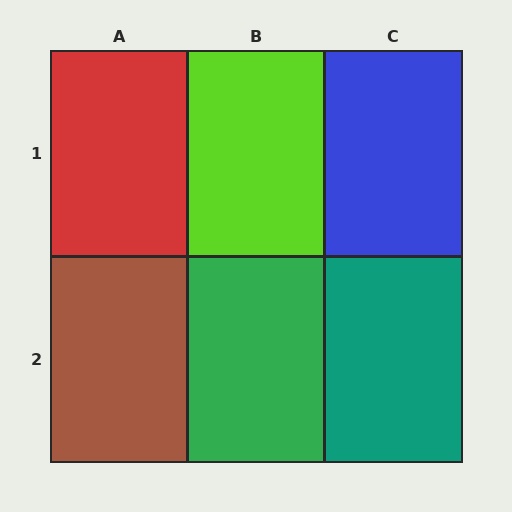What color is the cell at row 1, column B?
Lime.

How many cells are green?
1 cell is green.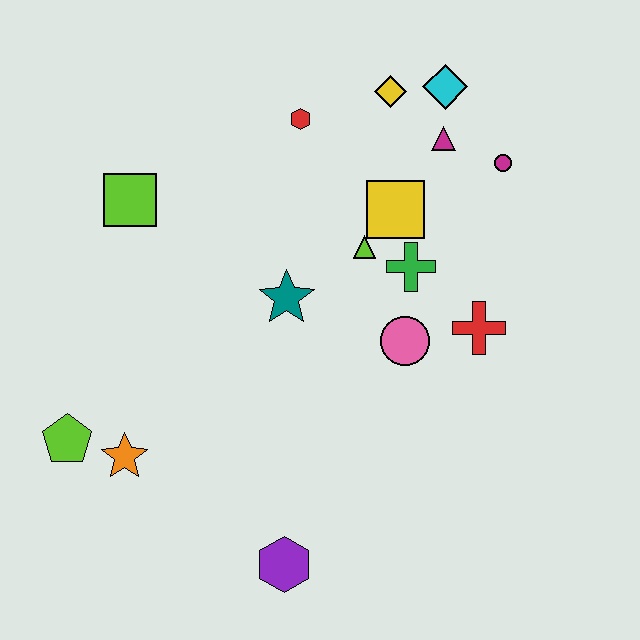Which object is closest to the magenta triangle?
The cyan diamond is closest to the magenta triangle.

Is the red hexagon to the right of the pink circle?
No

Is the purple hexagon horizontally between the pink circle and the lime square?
Yes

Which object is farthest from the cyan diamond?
The lime pentagon is farthest from the cyan diamond.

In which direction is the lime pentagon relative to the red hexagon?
The lime pentagon is below the red hexagon.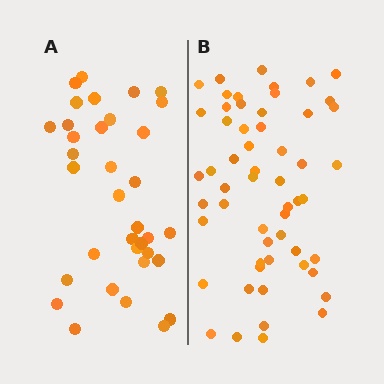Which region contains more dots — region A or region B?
Region B (the right region) has more dots.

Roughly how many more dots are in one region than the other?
Region B has approximately 20 more dots than region A.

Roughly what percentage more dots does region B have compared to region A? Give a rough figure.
About 60% more.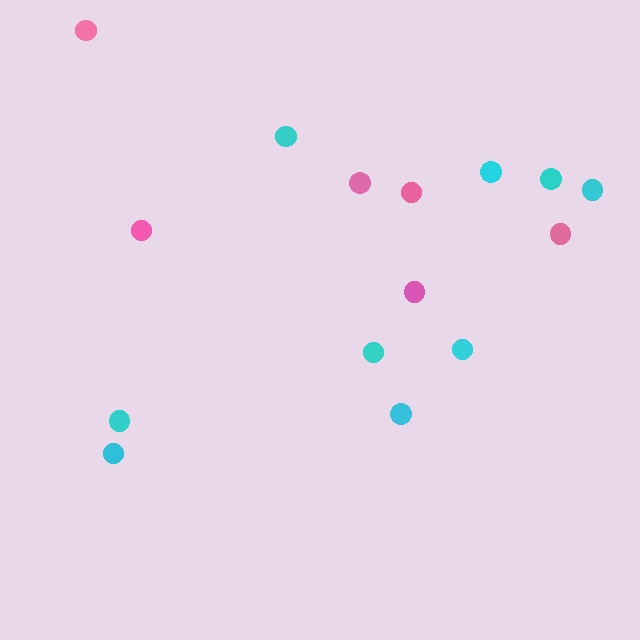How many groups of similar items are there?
There are 2 groups: one group of cyan circles (9) and one group of pink circles (6).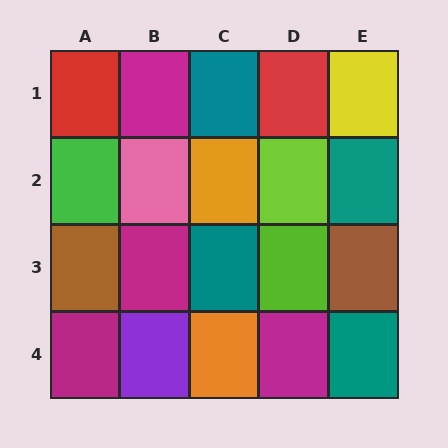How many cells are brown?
2 cells are brown.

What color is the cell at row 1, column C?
Teal.